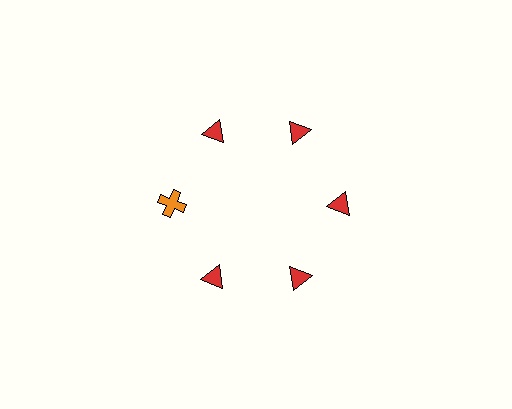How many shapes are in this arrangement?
There are 6 shapes arranged in a ring pattern.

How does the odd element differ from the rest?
It differs in both color (orange instead of red) and shape (cross instead of triangle).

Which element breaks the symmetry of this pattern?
The orange cross at roughly the 9 o'clock position breaks the symmetry. All other shapes are red triangles.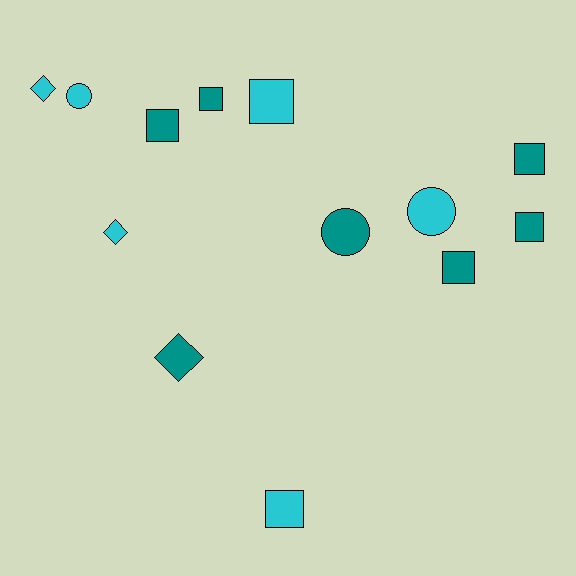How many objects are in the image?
There are 13 objects.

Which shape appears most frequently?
Square, with 7 objects.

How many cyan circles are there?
There are 2 cyan circles.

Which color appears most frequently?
Teal, with 7 objects.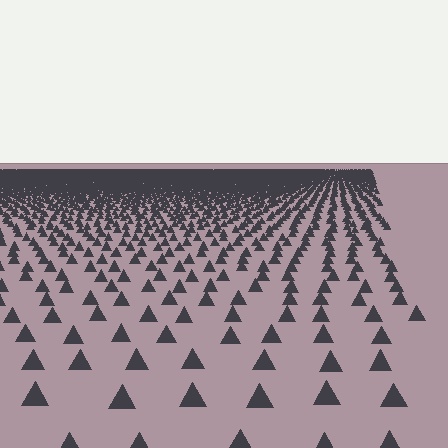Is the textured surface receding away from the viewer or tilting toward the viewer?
The surface is receding away from the viewer. Texture elements get smaller and denser toward the top.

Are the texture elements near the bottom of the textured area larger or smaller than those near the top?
Larger. Near the bottom, elements are closer to the viewer and appear at a bigger on-screen size.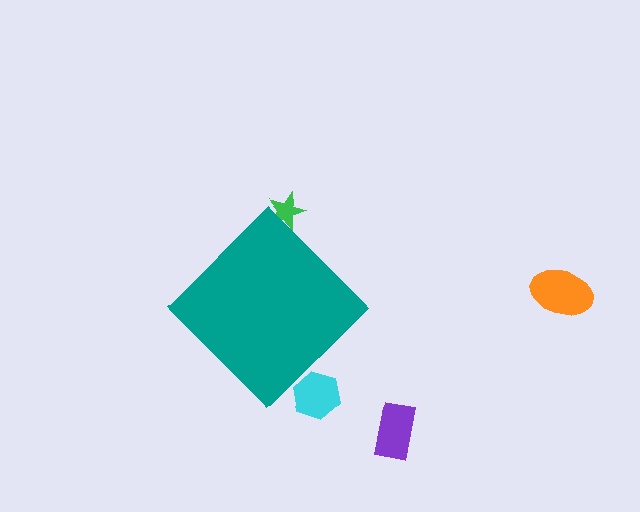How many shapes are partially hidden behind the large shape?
2 shapes are partially hidden.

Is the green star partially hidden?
Yes, the green star is partially hidden behind the teal diamond.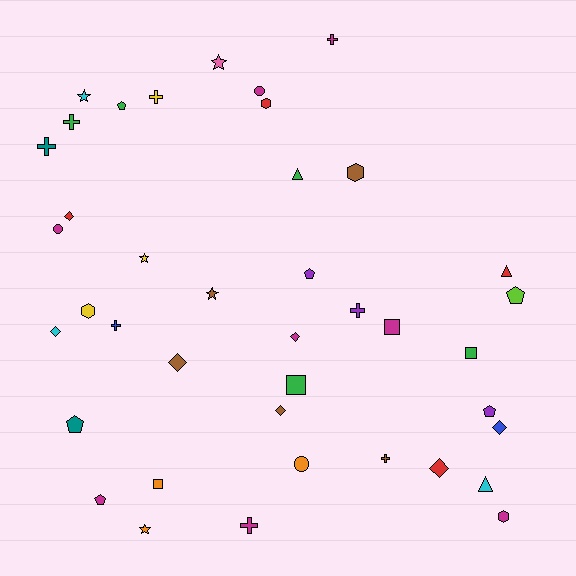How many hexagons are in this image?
There are 4 hexagons.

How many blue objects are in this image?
There are 2 blue objects.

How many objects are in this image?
There are 40 objects.